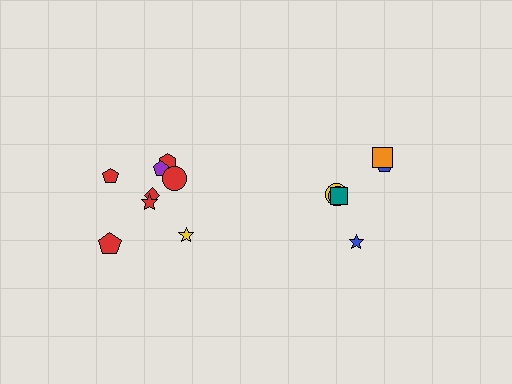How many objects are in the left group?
There are 8 objects.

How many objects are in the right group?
There are 6 objects.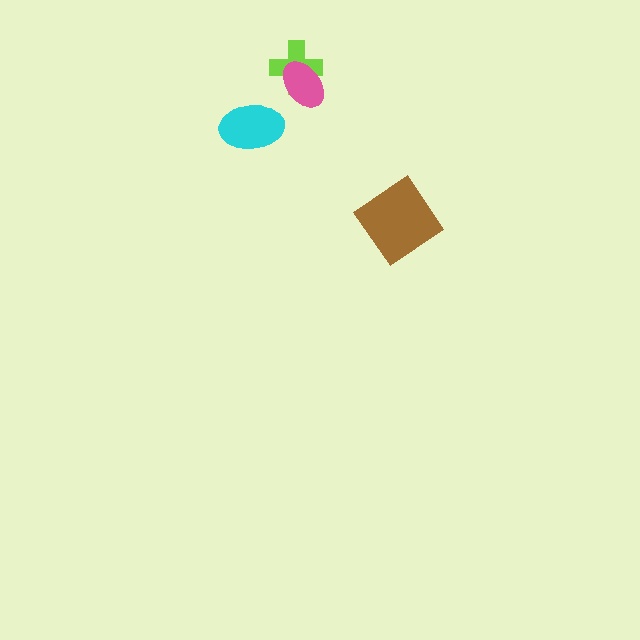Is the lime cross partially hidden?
Yes, it is partially covered by another shape.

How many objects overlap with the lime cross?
1 object overlaps with the lime cross.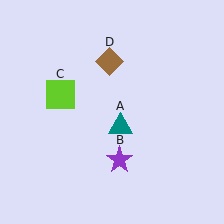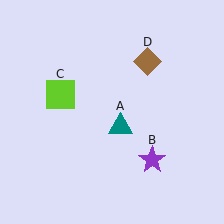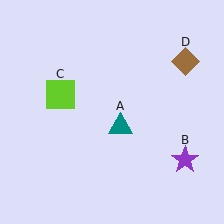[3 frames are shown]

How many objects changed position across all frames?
2 objects changed position: purple star (object B), brown diamond (object D).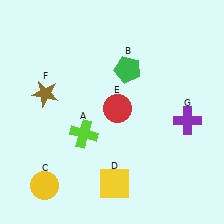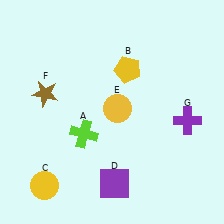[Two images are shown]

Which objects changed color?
B changed from green to yellow. D changed from yellow to purple. E changed from red to yellow.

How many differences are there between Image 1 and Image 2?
There are 3 differences between the two images.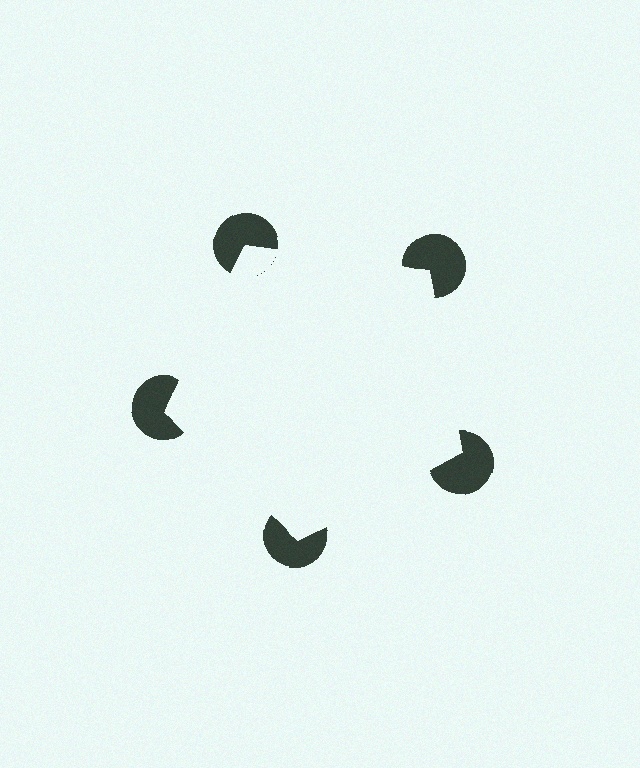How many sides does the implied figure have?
5 sides.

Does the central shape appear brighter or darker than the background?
It typically appears slightly brighter than the background, even though no actual brightness change is drawn.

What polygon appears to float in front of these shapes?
An illusory pentagon — its edges are inferred from the aligned wedge cuts in the pac-man discs, not physically drawn.